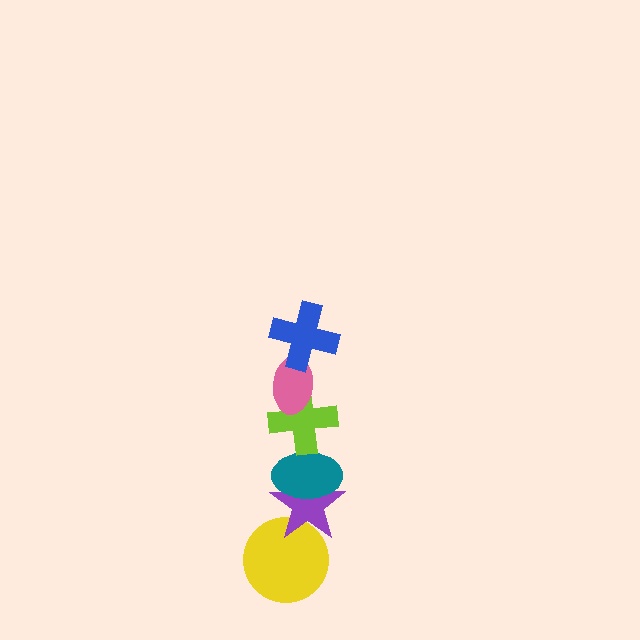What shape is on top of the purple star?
The teal ellipse is on top of the purple star.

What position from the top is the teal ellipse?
The teal ellipse is 4th from the top.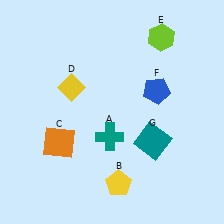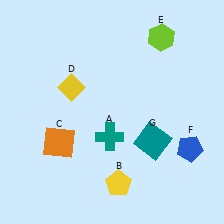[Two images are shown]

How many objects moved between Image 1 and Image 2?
1 object moved between the two images.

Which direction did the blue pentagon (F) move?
The blue pentagon (F) moved down.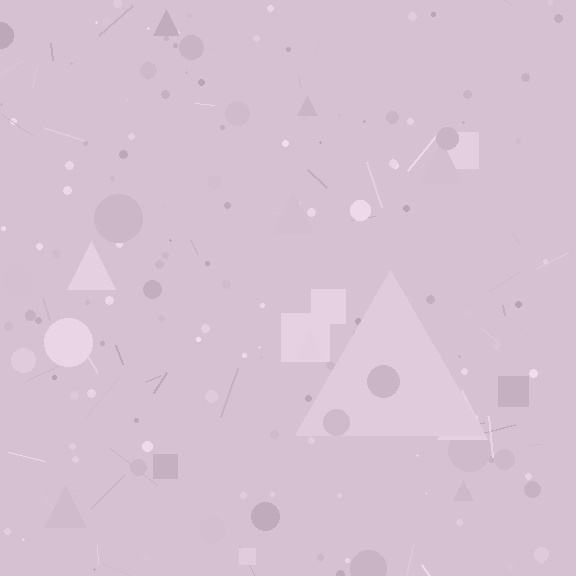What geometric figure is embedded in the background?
A triangle is embedded in the background.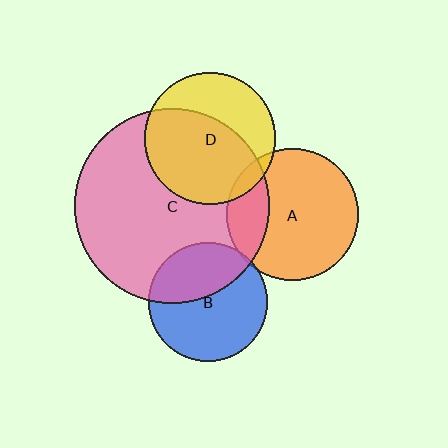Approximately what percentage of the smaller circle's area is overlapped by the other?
Approximately 40%.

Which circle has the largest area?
Circle C (pink).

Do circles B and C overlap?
Yes.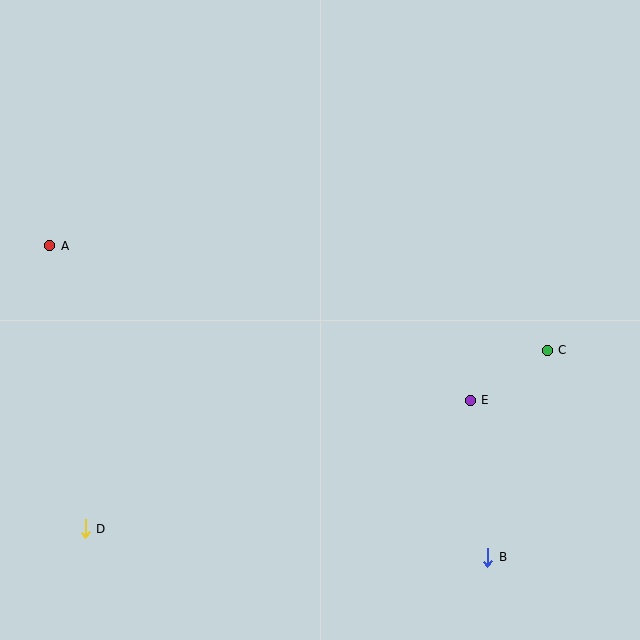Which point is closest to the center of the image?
Point E at (470, 400) is closest to the center.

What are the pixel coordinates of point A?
Point A is at (50, 246).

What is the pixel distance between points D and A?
The distance between D and A is 285 pixels.